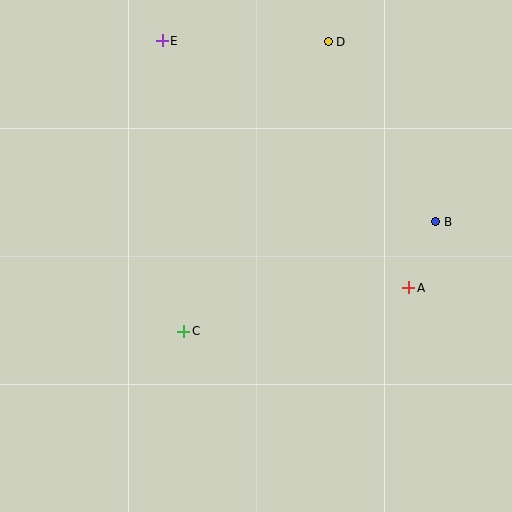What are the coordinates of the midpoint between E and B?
The midpoint between E and B is at (299, 131).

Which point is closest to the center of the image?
Point C at (184, 331) is closest to the center.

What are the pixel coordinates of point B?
Point B is at (436, 222).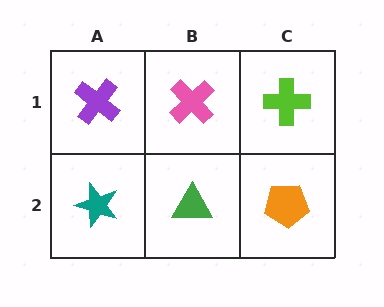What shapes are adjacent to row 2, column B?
A pink cross (row 1, column B), a teal star (row 2, column A), an orange pentagon (row 2, column C).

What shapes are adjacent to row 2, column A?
A purple cross (row 1, column A), a green triangle (row 2, column B).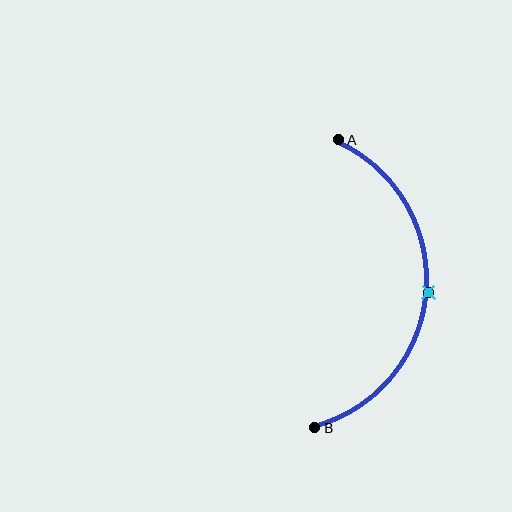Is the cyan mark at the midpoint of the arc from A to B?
Yes. The cyan mark lies on the arc at equal arc-length from both A and B — it is the arc midpoint.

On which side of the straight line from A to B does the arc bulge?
The arc bulges to the right of the straight line connecting A and B.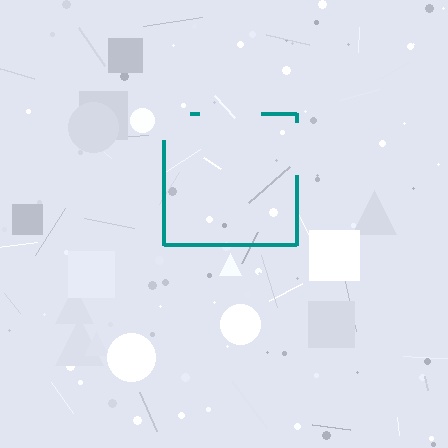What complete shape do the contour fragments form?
The contour fragments form a square.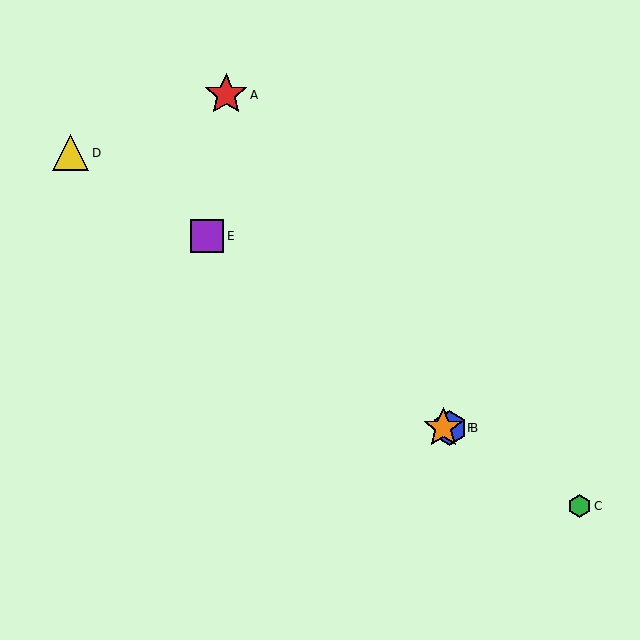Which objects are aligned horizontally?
Objects B, F are aligned horizontally.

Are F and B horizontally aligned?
Yes, both are at y≈428.